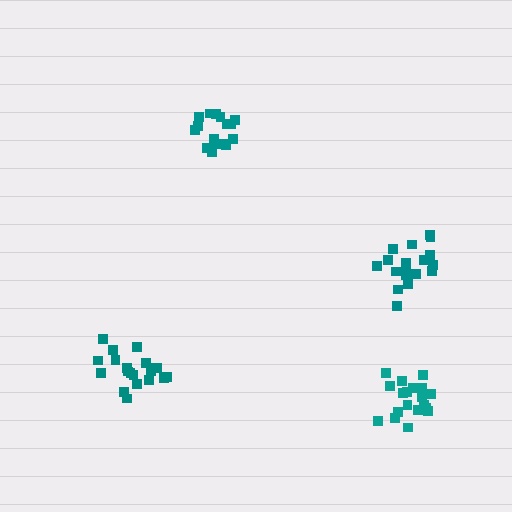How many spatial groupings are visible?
There are 4 spatial groupings.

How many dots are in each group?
Group 1: 19 dots, Group 2: 20 dots, Group 3: 16 dots, Group 4: 21 dots (76 total).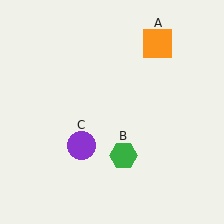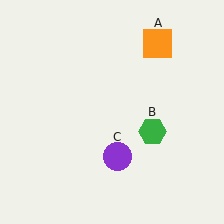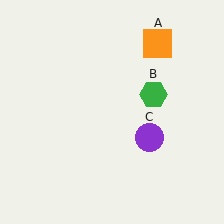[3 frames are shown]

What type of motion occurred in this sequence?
The green hexagon (object B), purple circle (object C) rotated counterclockwise around the center of the scene.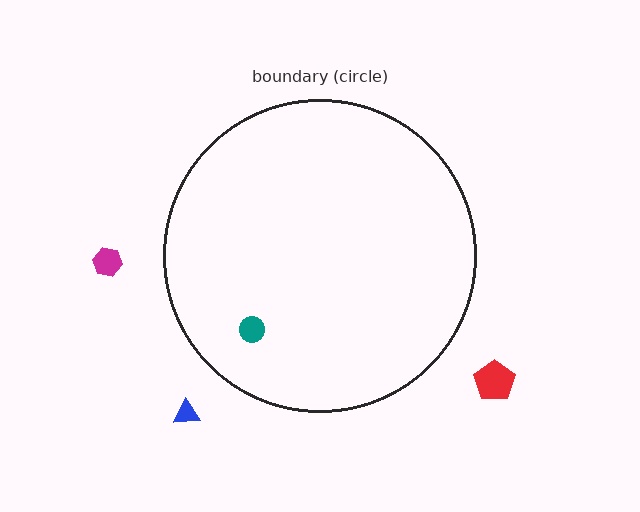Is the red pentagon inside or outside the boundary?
Outside.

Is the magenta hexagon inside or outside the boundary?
Outside.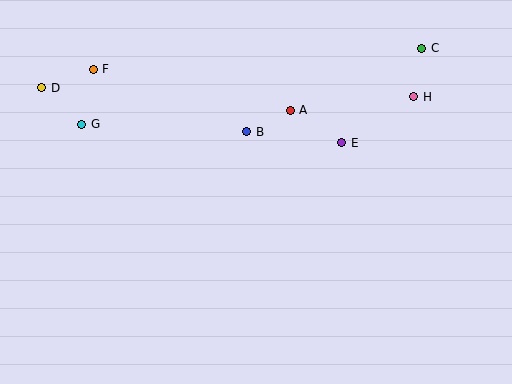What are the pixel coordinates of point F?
Point F is at (93, 69).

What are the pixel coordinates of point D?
Point D is at (42, 88).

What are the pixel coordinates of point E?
Point E is at (342, 143).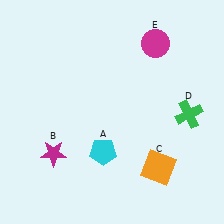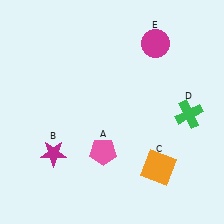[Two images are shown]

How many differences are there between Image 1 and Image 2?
There is 1 difference between the two images.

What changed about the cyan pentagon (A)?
In Image 1, A is cyan. In Image 2, it changed to pink.